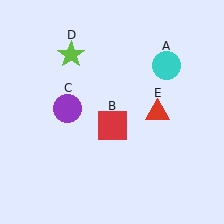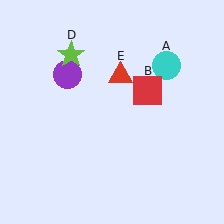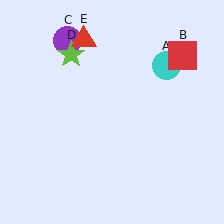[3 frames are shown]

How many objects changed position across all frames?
3 objects changed position: red square (object B), purple circle (object C), red triangle (object E).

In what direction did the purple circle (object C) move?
The purple circle (object C) moved up.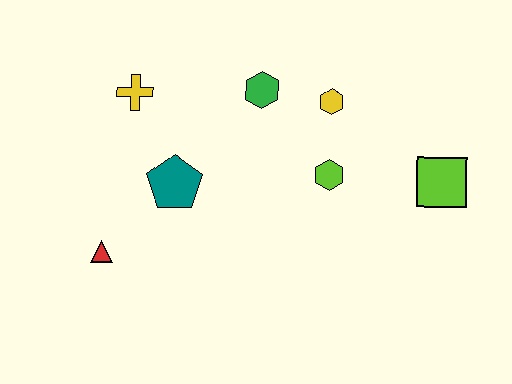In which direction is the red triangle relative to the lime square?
The red triangle is to the left of the lime square.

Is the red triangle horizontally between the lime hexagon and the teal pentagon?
No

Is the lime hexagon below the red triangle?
No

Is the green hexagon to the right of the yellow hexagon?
No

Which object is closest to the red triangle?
The teal pentagon is closest to the red triangle.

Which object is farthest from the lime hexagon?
The red triangle is farthest from the lime hexagon.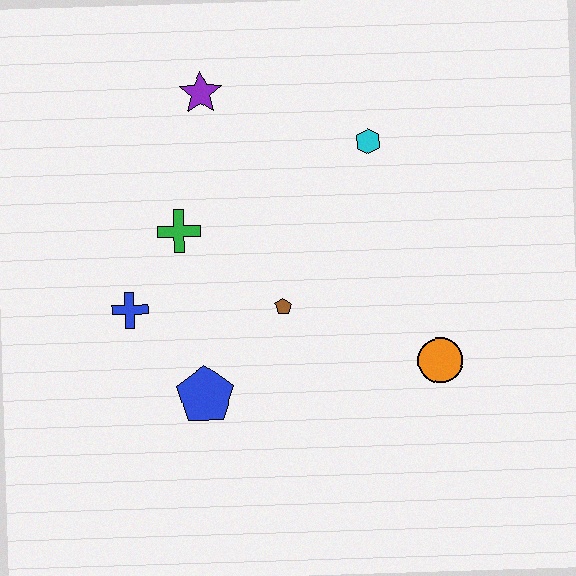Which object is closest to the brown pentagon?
The blue pentagon is closest to the brown pentagon.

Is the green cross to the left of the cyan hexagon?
Yes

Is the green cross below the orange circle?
No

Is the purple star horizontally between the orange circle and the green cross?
Yes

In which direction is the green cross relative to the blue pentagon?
The green cross is above the blue pentagon.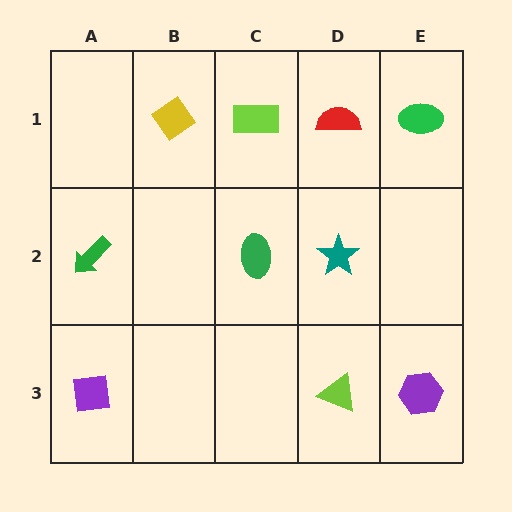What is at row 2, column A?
A green arrow.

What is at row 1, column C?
A lime rectangle.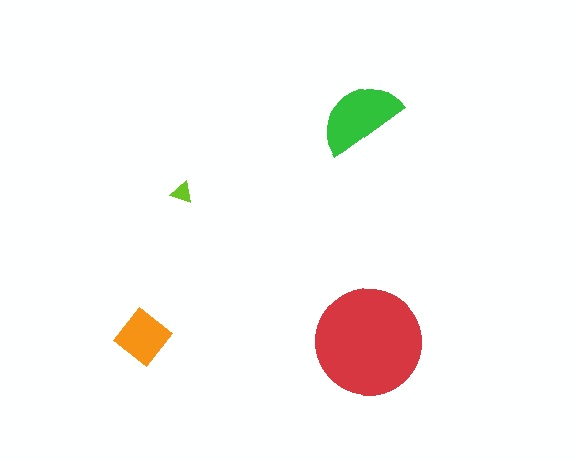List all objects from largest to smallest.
The red circle, the green semicircle, the orange diamond, the lime triangle.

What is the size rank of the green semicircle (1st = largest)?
2nd.